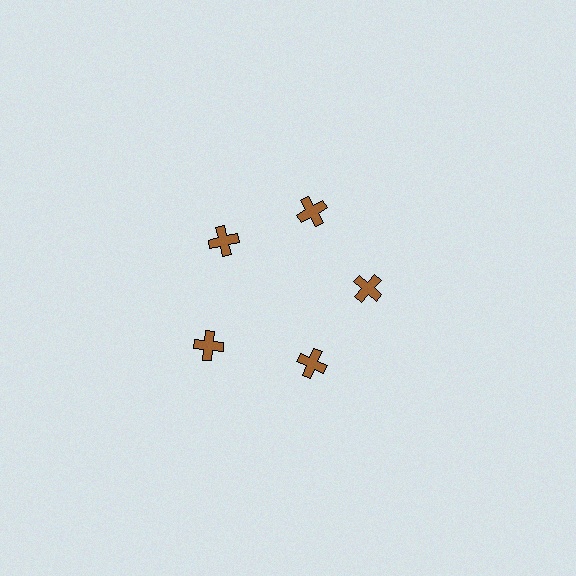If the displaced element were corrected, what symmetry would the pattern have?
It would have 5-fold rotational symmetry — the pattern would map onto itself every 72 degrees.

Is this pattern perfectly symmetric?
No. The 5 brown crosses are arranged in a ring, but one element near the 8 o'clock position is pushed outward from the center, breaking the 5-fold rotational symmetry.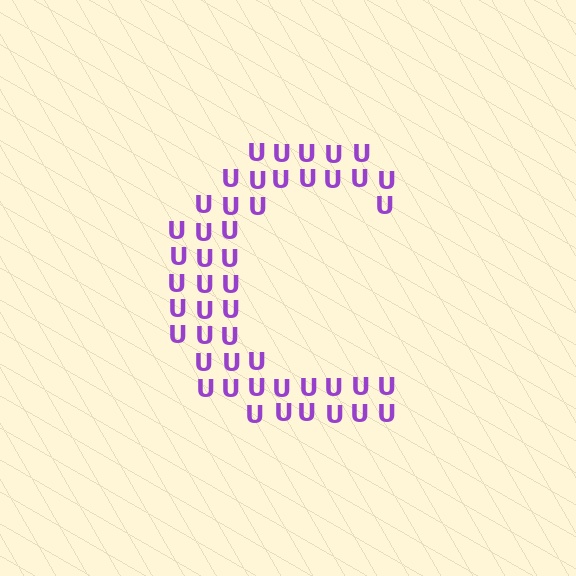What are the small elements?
The small elements are letter U's.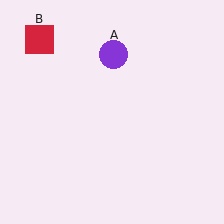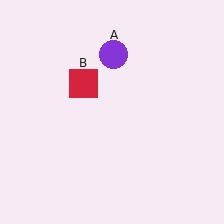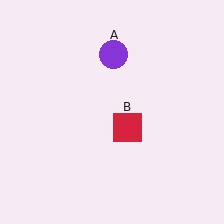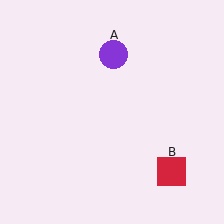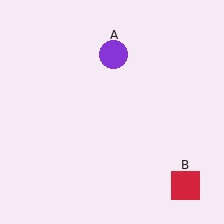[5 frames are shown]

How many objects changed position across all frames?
1 object changed position: red square (object B).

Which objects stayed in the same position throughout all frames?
Purple circle (object A) remained stationary.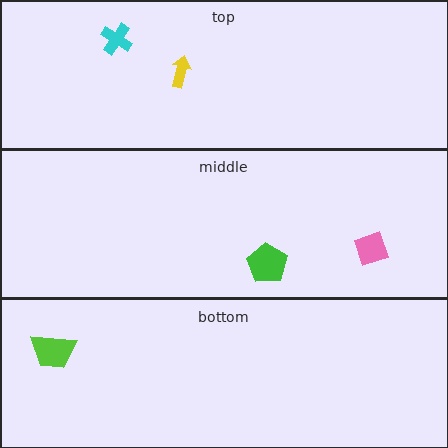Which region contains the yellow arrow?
The top region.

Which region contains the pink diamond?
The middle region.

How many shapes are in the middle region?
2.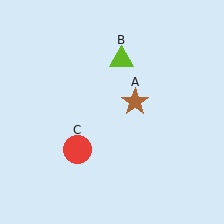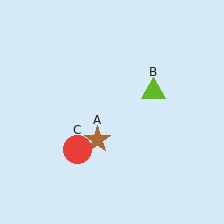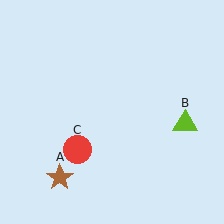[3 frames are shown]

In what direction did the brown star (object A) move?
The brown star (object A) moved down and to the left.